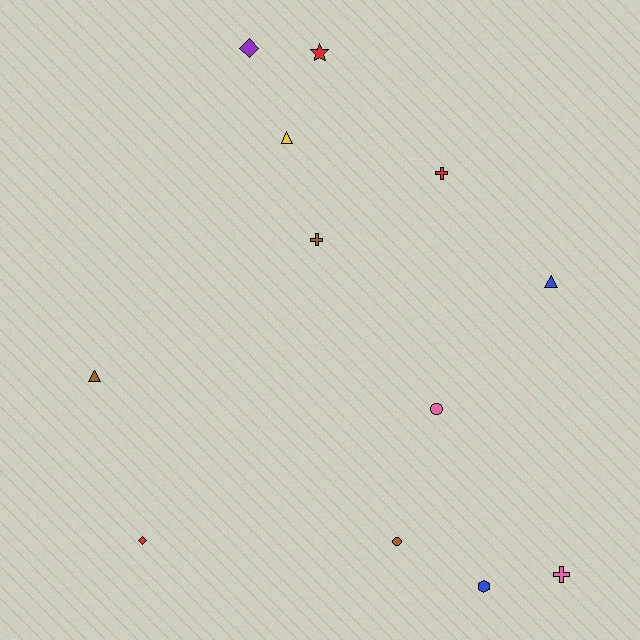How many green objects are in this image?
There are no green objects.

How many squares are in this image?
There are no squares.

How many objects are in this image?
There are 12 objects.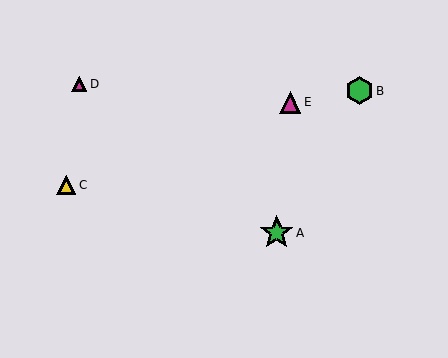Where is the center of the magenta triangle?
The center of the magenta triangle is at (290, 102).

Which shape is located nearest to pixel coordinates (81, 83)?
The magenta triangle (labeled D) at (79, 84) is nearest to that location.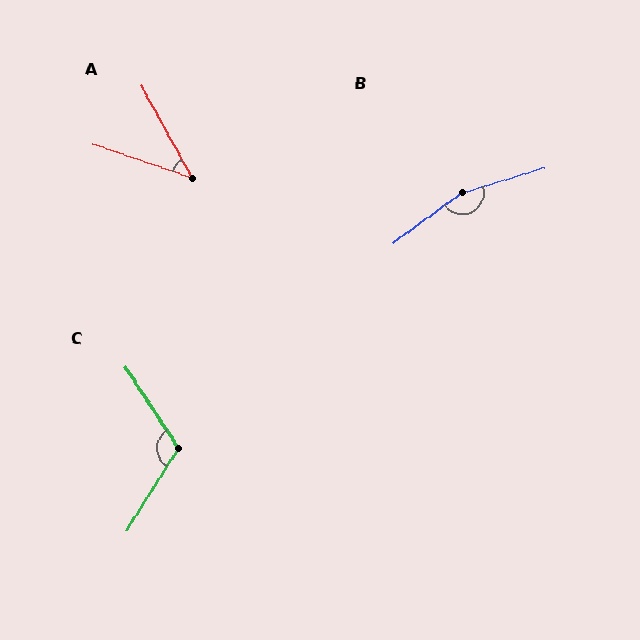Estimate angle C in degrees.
Approximately 115 degrees.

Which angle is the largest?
B, at approximately 161 degrees.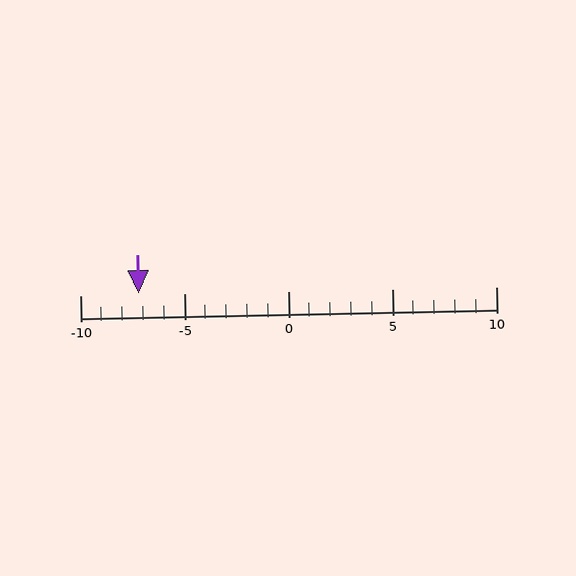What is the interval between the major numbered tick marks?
The major tick marks are spaced 5 units apart.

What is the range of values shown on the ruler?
The ruler shows values from -10 to 10.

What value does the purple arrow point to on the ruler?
The purple arrow points to approximately -7.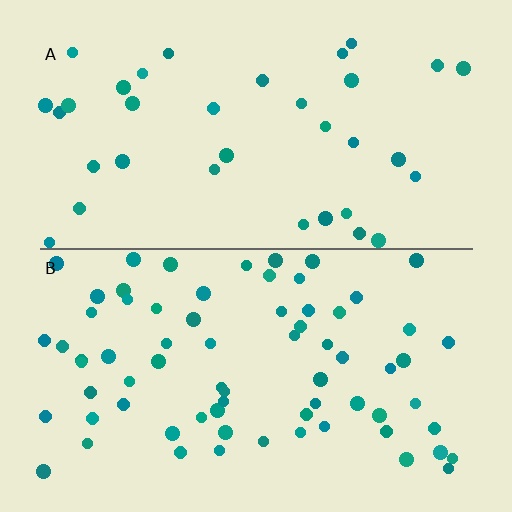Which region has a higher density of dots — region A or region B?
B (the bottom).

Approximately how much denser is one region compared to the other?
Approximately 2.0× — region B over region A.